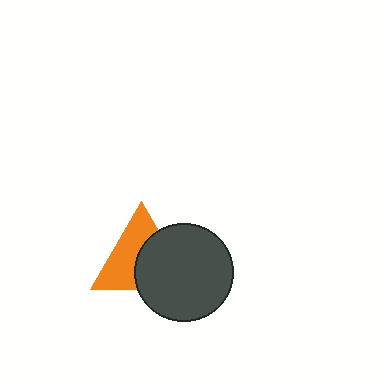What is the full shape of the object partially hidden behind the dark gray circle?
The partially hidden object is an orange triangle.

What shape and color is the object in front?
The object in front is a dark gray circle.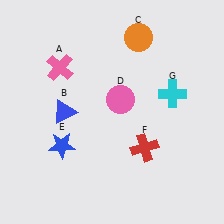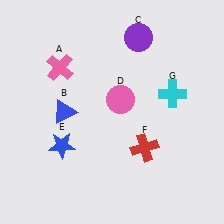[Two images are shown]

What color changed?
The circle (C) changed from orange in Image 1 to purple in Image 2.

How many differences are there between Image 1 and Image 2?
There is 1 difference between the two images.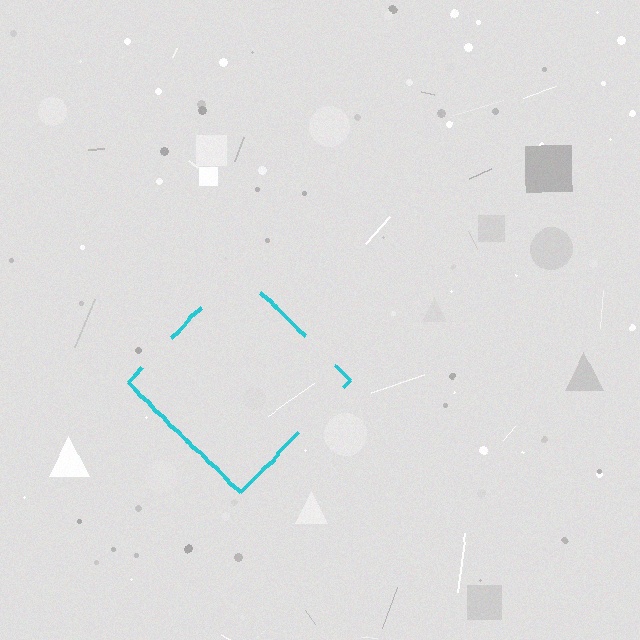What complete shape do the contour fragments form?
The contour fragments form a diamond.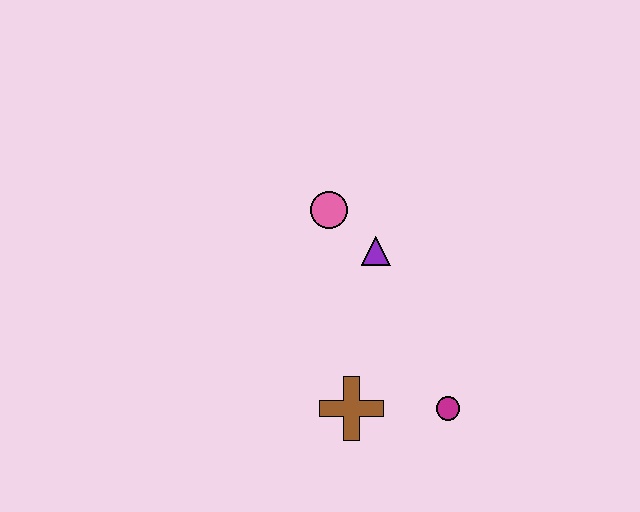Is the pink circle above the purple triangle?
Yes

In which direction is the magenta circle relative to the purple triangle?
The magenta circle is below the purple triangle.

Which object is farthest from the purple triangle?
The magenta circle is farthest from the purple triangle.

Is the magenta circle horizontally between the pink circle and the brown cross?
No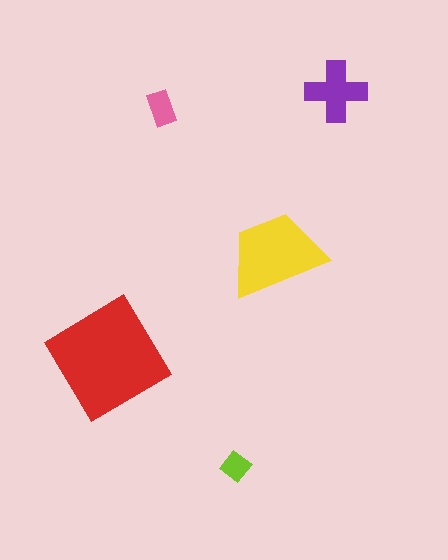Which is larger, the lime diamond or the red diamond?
The red diamond.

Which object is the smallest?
The lime diamond.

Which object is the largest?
The red diamond.